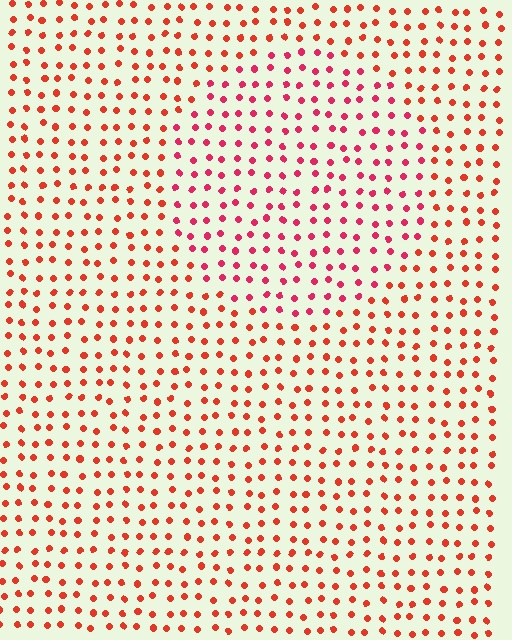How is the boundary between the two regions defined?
The boundary is defined purely by a slight shift in hue (about 25 degrees). Spacing, size, and orientation are identical on both sides.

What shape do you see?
I see a circle.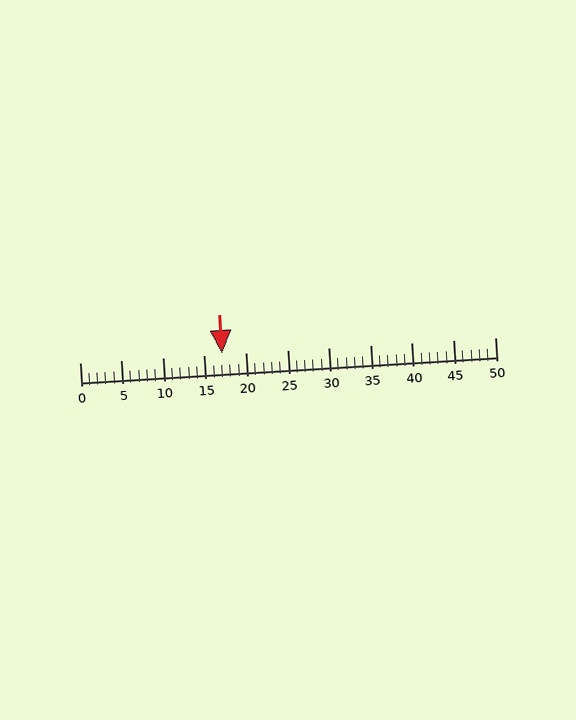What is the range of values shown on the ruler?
The ruler shows values from 0 to 50.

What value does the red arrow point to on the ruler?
The red arrow points to approximately 17.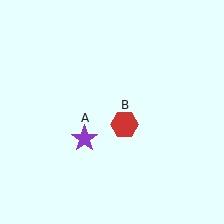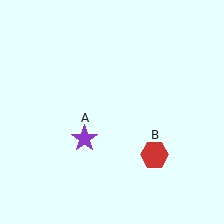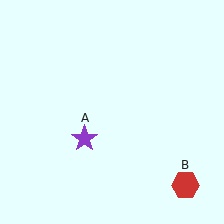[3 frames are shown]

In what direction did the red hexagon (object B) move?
The red hexagon (object B) moved down and to the right.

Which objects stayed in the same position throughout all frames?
Purple star (object A) remained stationary.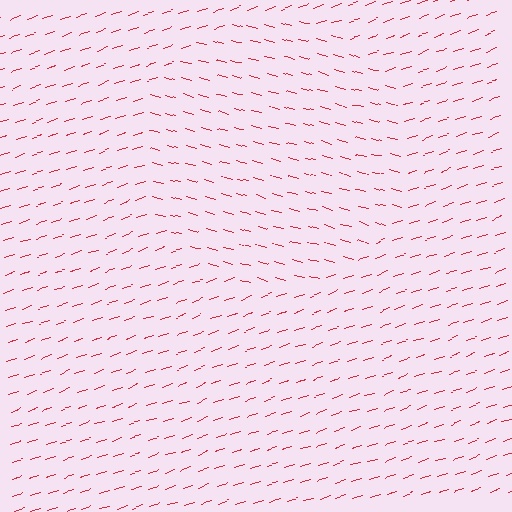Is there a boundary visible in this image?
Yes, there is a texture boundary formed by a change in line orientation.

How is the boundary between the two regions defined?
The boundary is defined purely by a change in line orientation (approximately 35 degrees difference). All lines are the same color and thickness.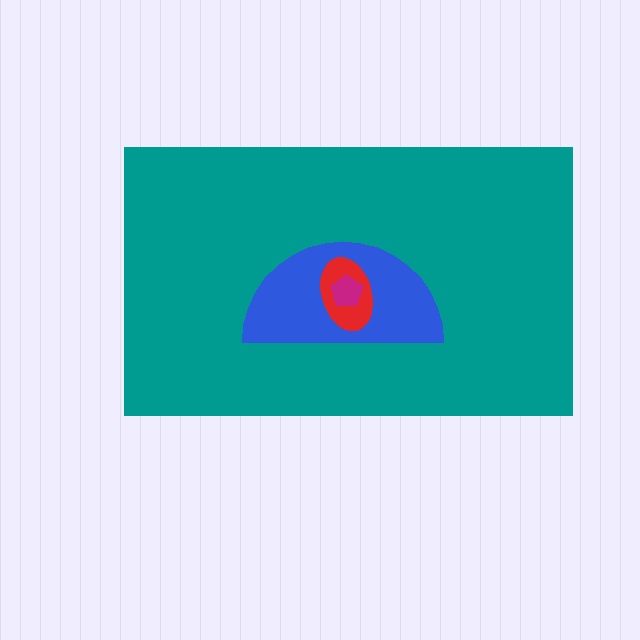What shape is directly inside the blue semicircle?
The red ellipse.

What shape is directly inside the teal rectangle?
The blue semicircle.